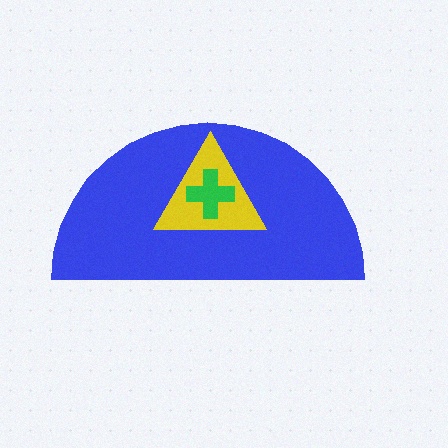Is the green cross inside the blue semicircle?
Yes.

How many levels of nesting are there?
3.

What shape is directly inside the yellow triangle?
The green cross.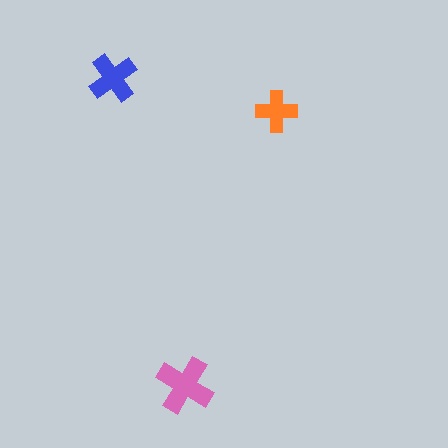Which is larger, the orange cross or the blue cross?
The blue one.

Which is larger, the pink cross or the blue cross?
The pink one.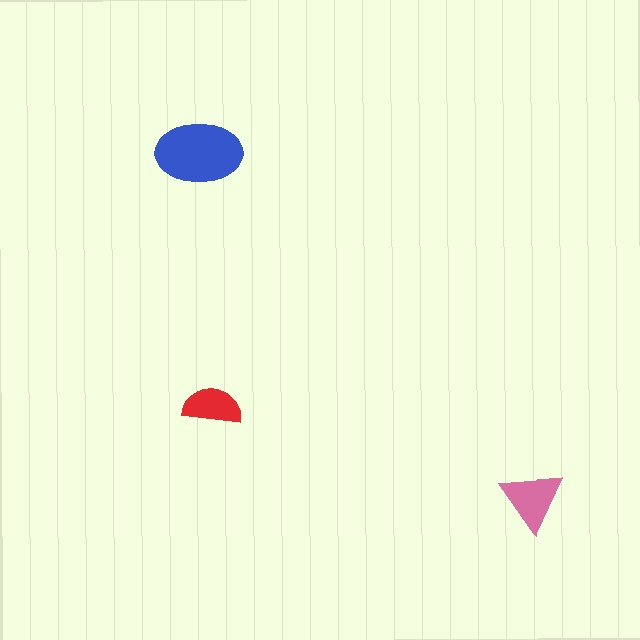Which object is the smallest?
The red semicircle.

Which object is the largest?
The blue ellipse.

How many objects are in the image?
There are 3 objects in the image.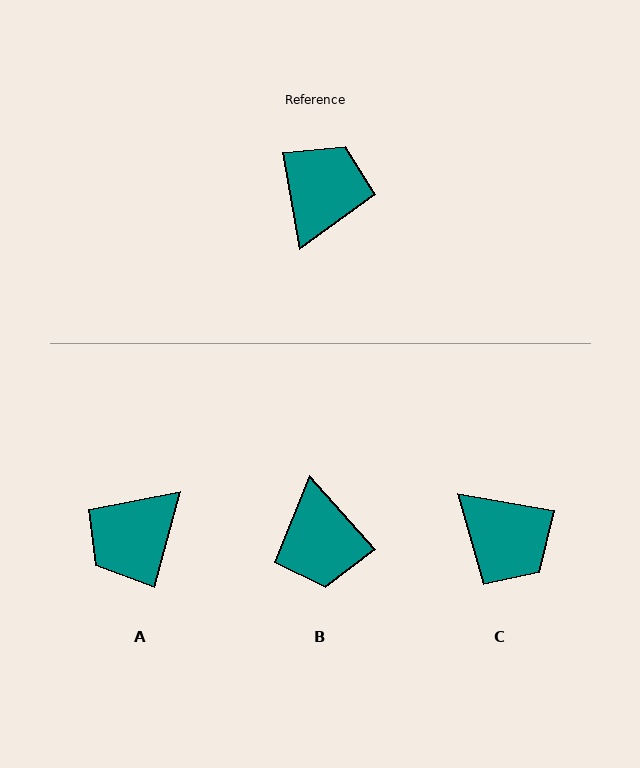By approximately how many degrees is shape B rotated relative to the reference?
Approximately 148 degrees clockwise.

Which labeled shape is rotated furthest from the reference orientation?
A, about 155 degrees away.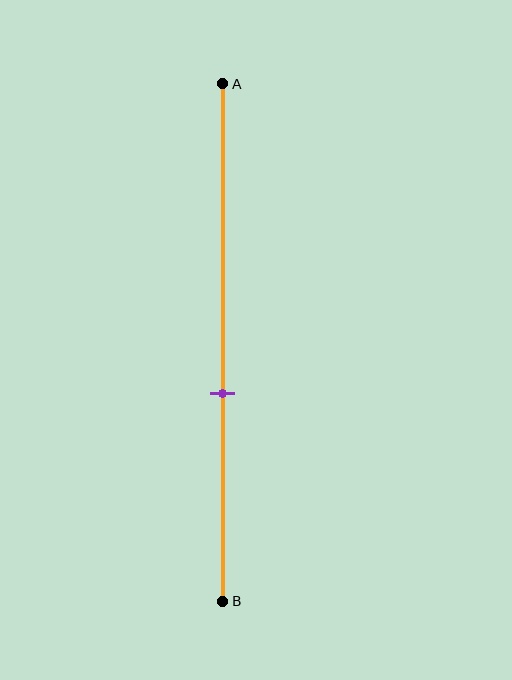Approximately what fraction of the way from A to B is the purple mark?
The purple mark is approximately 60% of the way from A to B.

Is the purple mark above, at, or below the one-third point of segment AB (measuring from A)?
The purple mark is below the one-third point of segment AB.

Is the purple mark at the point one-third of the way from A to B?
No, the mark is at about 60% from A, not at the 33% one-third point.